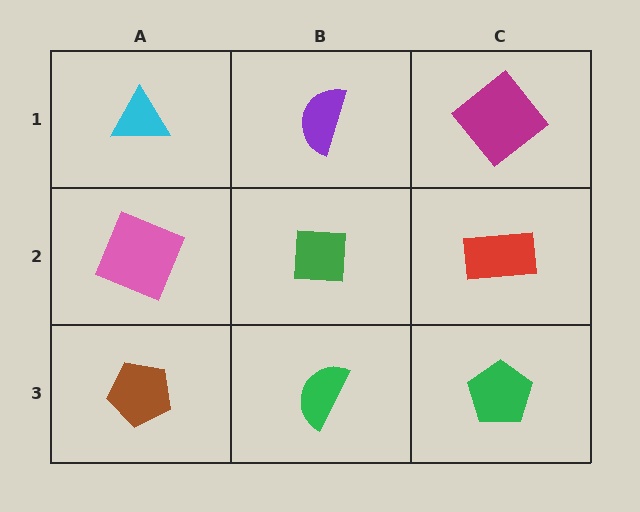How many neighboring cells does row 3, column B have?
3.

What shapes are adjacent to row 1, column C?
A red rectangle (row 2, column C), a purple semicircle (row 1, column B).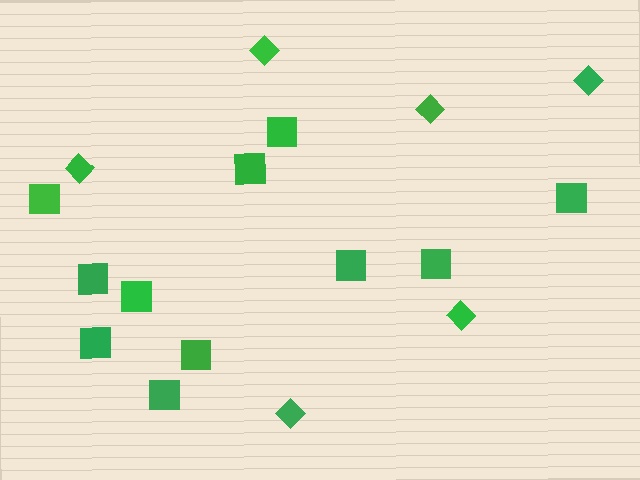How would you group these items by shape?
There are 2 groups: one group of squares (11) and one group of diamonds (6).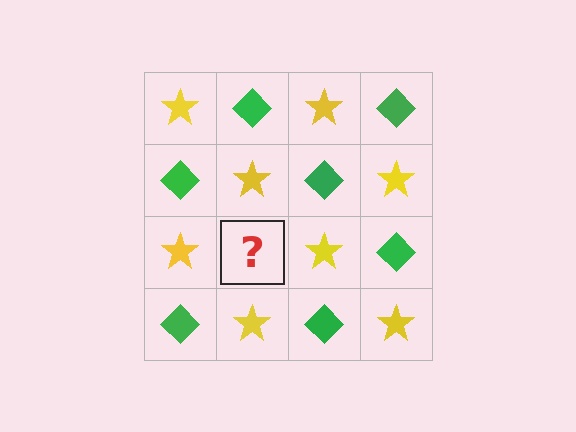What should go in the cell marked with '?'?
The missing cell should contain a green diamond.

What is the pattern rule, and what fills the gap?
The rule is that it alternates yellow star and green diamond in a checkerboard pattern. The gap should be filled with a green diamond.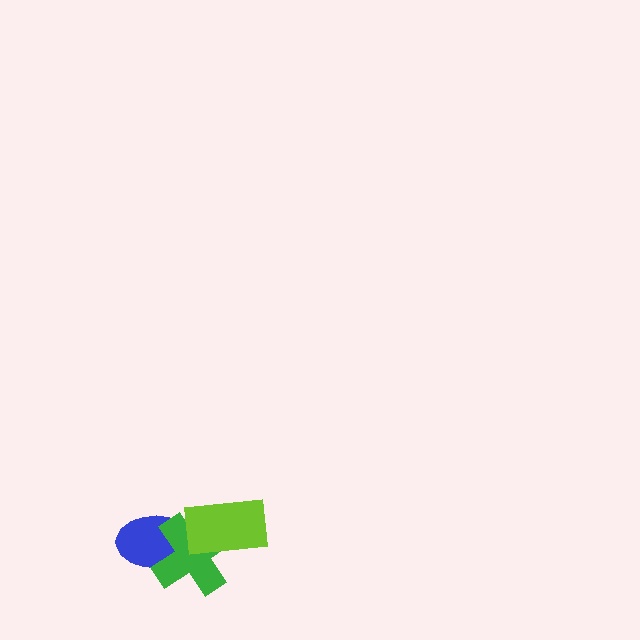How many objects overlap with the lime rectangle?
2 objects overlap with the lime rectangle.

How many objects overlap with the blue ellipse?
2 objects overlap with the blue ellipse.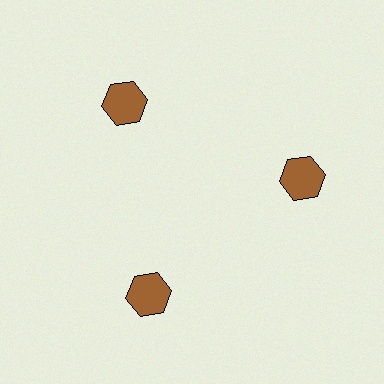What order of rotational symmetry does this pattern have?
This pattern has 3-fold rotational symmetry.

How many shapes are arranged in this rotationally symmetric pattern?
There are 3 shapes, arranged in 3 groups of 1.